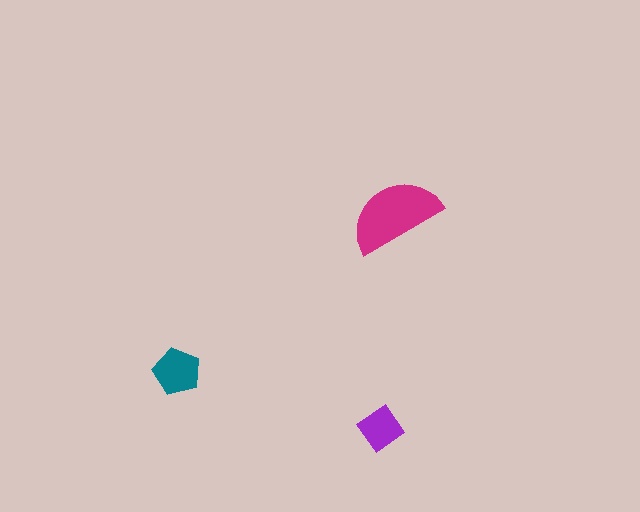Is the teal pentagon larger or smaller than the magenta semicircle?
Smaller.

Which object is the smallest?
The purple diamond.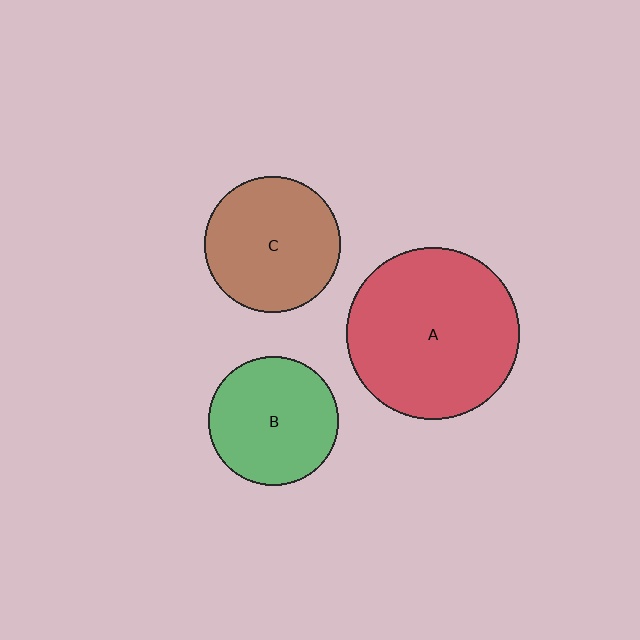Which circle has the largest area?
Circle A (red).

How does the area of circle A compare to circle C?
Approximately 1.6 times.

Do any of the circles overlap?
No, none of the circles overlap.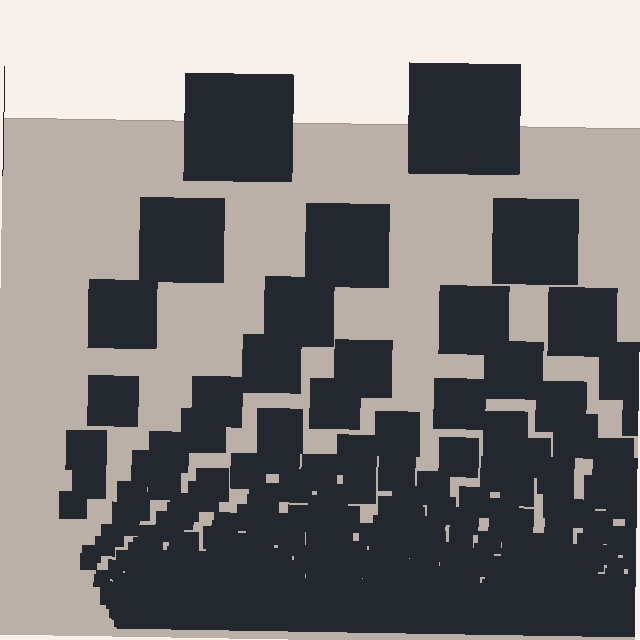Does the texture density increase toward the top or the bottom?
Density increases toward the bottom.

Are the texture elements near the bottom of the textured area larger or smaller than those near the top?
Smaller. The gradient is inverted — elements near the bottom are smaller and denser.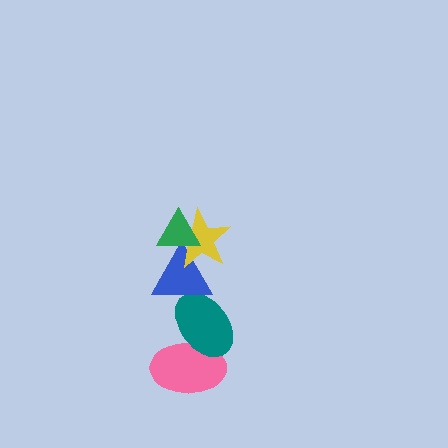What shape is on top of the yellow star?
The green triangle is on top of the yellow star.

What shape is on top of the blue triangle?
The yellow star is on top of the blue triangle.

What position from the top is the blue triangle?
The blue triangle is 3rd from the top.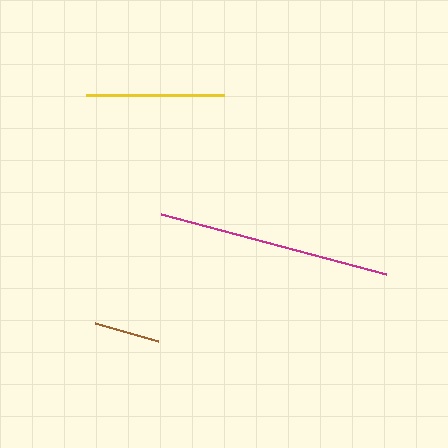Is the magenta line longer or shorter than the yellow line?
The magenta line is longer than the yellow line.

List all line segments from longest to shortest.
From longest to shortest: magenta, yellow, brown.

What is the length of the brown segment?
The brown segment is approximately 65 pixels long.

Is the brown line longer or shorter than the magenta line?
The magenta line is longer than the brown line.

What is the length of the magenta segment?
The magenta segment is approximately 233 pixels long.